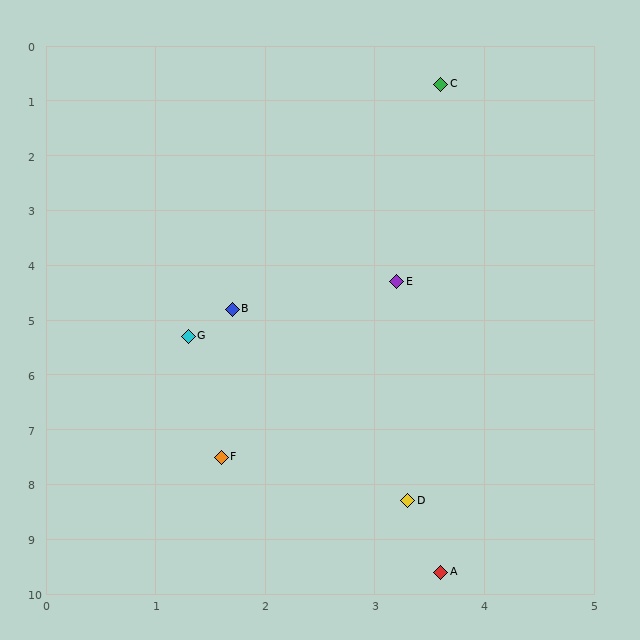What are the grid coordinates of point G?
Point G is at approximately (1.3, 5.3).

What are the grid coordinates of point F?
Point F is at approximately (1.6, 7.5).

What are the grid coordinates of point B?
Point B is at approximately (1.7, 4.8).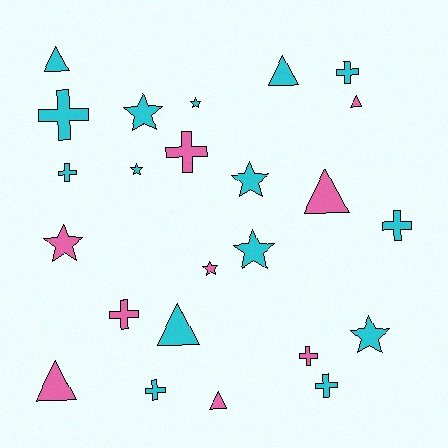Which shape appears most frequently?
Cross, with 9 objects.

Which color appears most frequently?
Cyan, with 15 objects.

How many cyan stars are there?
There are 6 cyan stars.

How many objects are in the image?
There are 24 objects.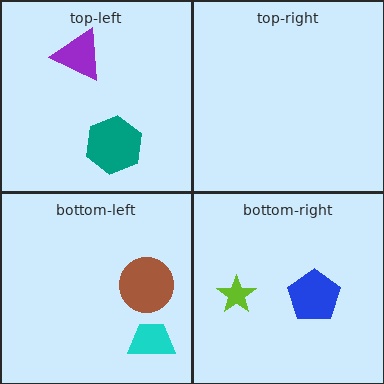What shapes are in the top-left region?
The teal hexagon, the purple triangle.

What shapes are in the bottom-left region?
The cyan trapezoid, the brown circle.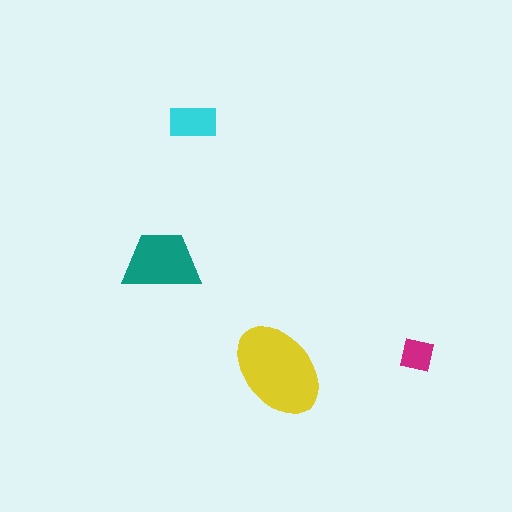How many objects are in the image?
There are 4 objects in the image.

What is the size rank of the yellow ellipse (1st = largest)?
1st.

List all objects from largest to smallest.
The yellow ellipse, the teal trapezoid, the cyan rectangle, the magenta square.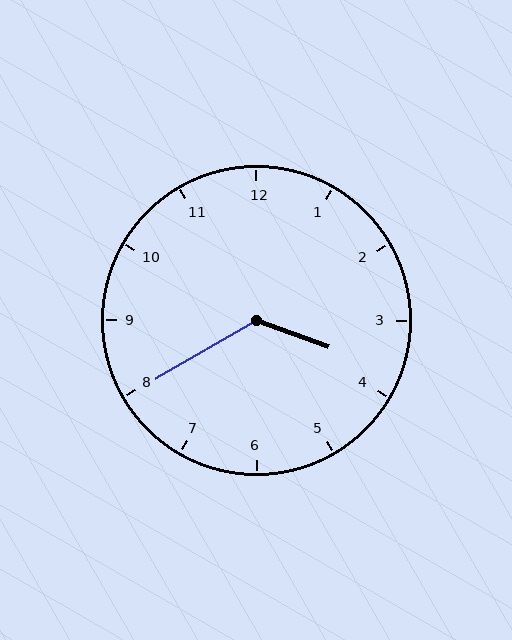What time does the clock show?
3:40.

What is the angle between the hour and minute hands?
Approximately 130 degrees.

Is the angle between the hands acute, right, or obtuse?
It is obtuse.